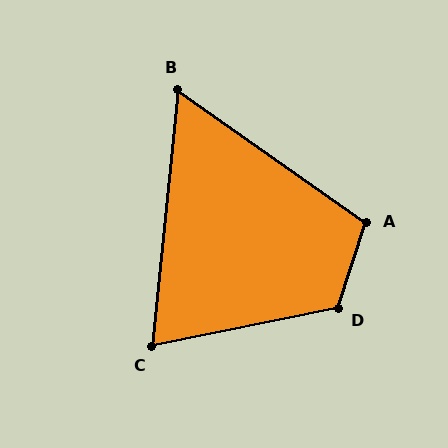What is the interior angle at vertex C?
Approximately 73 degrees (acute).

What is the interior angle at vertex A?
Approximately 107 degrees (obtuse).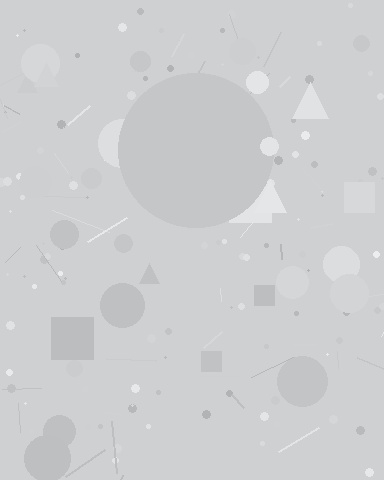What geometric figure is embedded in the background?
A circle is embedded in the background.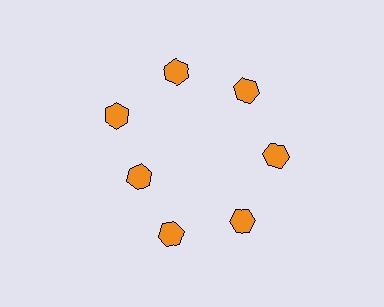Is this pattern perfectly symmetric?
No. The 7 orange hexagons are arranged in a ring, but one element near the 8 o'clock position is pulled inward toward the center, breaking the 7-fold rotational symmetry.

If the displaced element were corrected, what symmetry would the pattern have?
It would have 7-fold rotational symmetry — the pattern would map onto itself every 51 degrees.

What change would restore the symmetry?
The symmetry would be restored by moving it outward, back onto the ring so that all 7 hexagons sit at equal angles and equal distance from the center.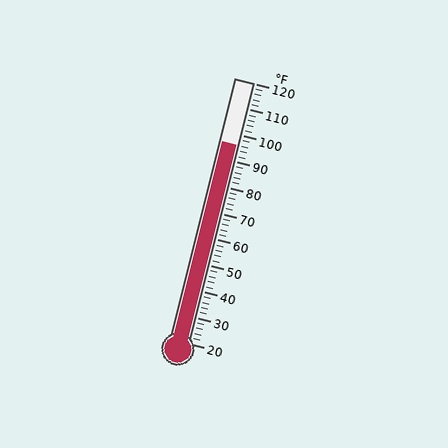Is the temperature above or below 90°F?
The temperature is above 90°F.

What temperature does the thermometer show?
The thermometer shows approximately 96°F.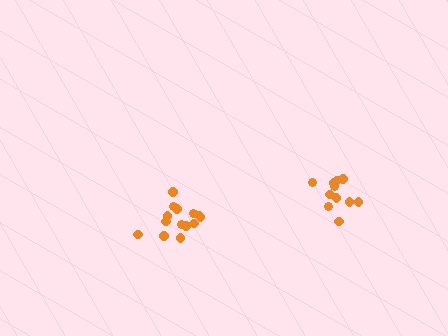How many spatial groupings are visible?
There are 2 spatial groupings.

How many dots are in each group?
Group 1: 14 dots, Group 2: 11 dots (25 total).